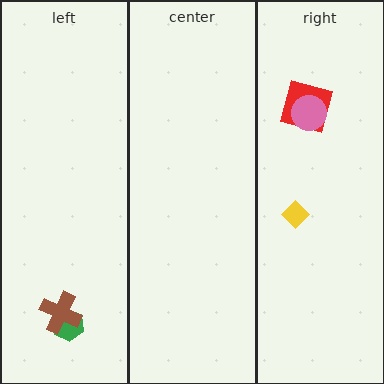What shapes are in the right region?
The red square, the yellow diamond, the pink circle.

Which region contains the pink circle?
The right region.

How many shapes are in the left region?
2.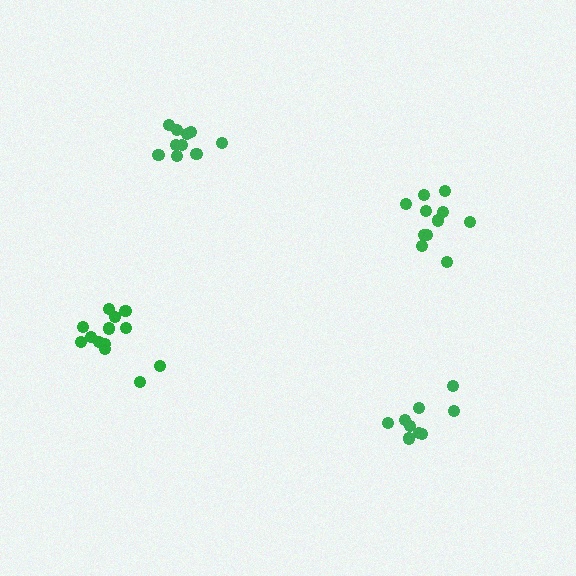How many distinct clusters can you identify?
There are 4 distinct clusters.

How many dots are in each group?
Group 1: 13 dots, Group 2: 10 dots, Group 3: 9 dots, Group 4: 11 dots (43 total).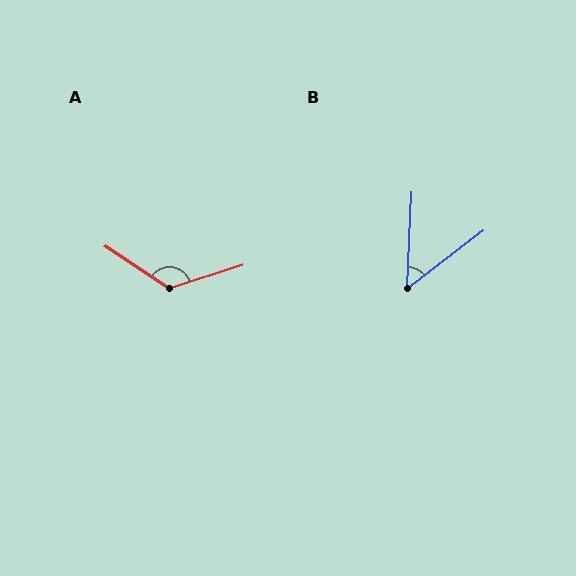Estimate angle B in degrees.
Approximately 50 degrees.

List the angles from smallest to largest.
B (50°), A (130°).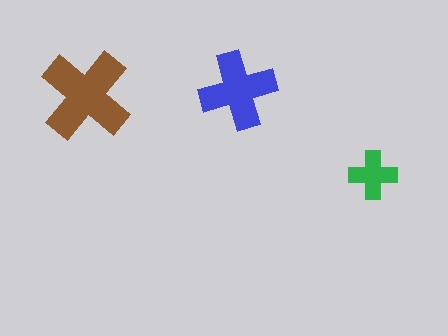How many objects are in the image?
There are 3 objects in the image.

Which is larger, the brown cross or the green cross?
The brown one.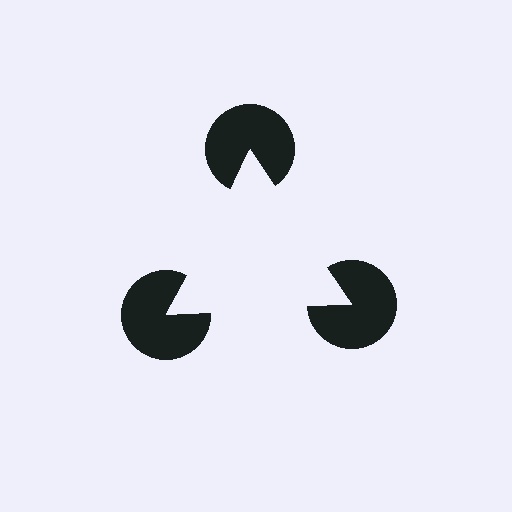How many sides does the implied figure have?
3 sides.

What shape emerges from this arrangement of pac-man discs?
An illusory triangle — its edges are inferred from the aligned wedge cuts in the pac-man discs, not physically drawn.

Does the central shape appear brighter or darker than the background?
It typically appears slightly brighter than the background, even though no actual brightness change is drawn.